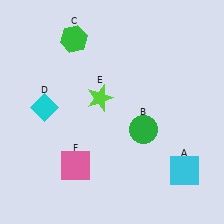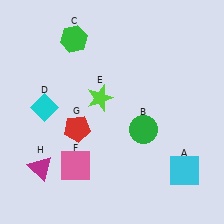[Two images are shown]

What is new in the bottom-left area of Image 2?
A magenta triangle (H) was added in the bottom-left area of Image 2.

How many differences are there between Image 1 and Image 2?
There are 2 differences between the two images.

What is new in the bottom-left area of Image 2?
A red pentagon (G) was added in the bottom-left area of Image 2.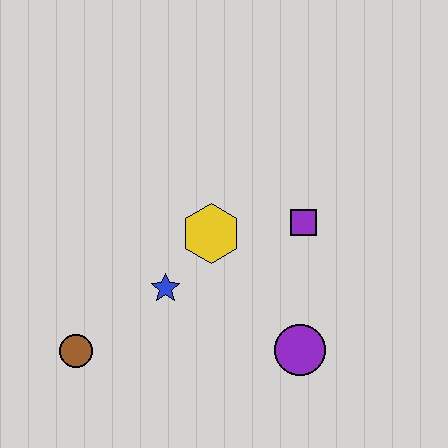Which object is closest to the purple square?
The yellow hexagon is closest to the purple square.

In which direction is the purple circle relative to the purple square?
The purple circle is below the purple square.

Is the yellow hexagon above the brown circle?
Yes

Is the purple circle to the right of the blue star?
Yes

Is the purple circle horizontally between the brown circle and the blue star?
No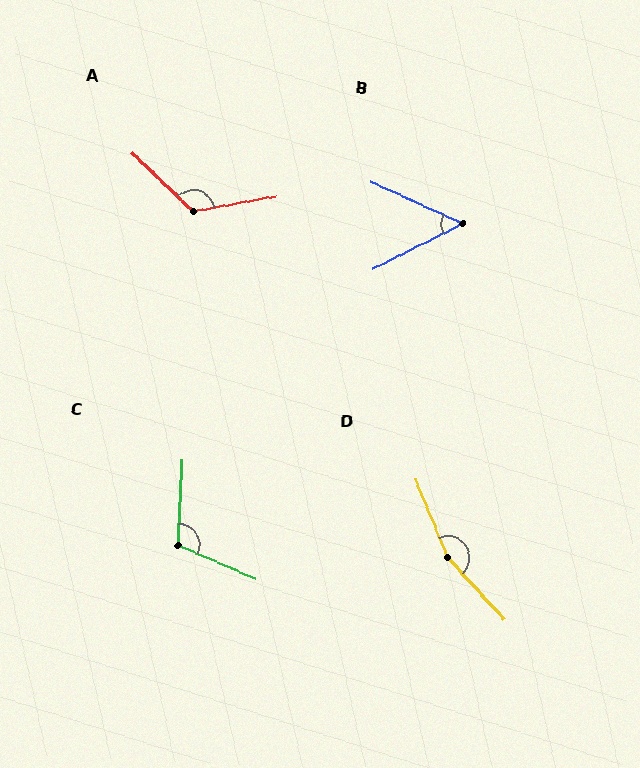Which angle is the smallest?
B, at approximately 51 degrees.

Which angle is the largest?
D, at approximately 160 degrees.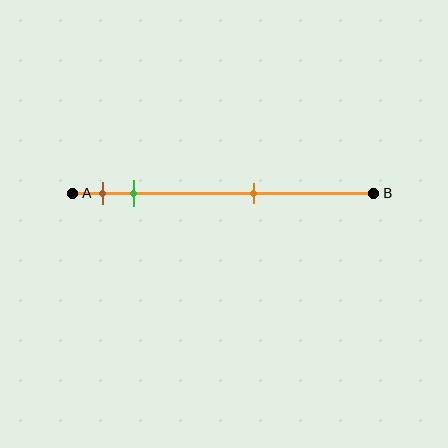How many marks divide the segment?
There are 3 marks dividing the segment.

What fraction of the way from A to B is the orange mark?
The orange mark is approximately 60% (0.6) of the way from A to B.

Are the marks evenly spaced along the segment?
No, the marks are not evenly spaced.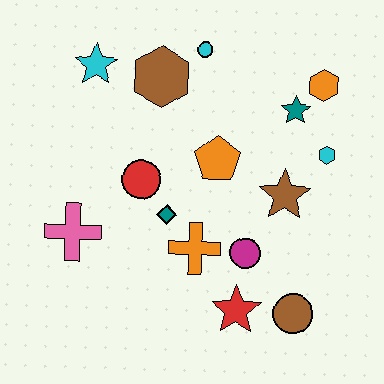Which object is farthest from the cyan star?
The brown circle is farthest from the cyan star.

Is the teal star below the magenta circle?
No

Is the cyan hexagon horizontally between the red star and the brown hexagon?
No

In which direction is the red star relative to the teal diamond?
The red star is below the teal diamond.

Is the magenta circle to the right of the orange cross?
Yes